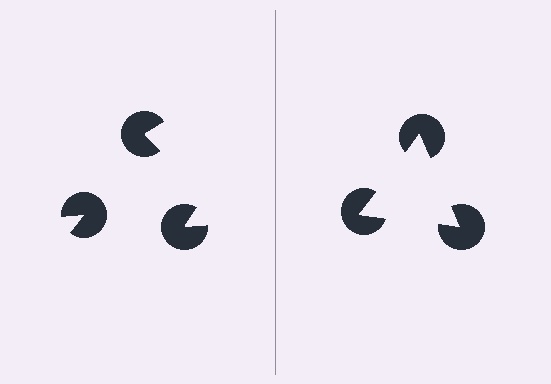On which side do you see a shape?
An illusory triangle appears on the right side. On the left side the wedge cuts are rotated, so no coherent shape forms.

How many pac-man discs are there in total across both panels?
6 — 3 on each side.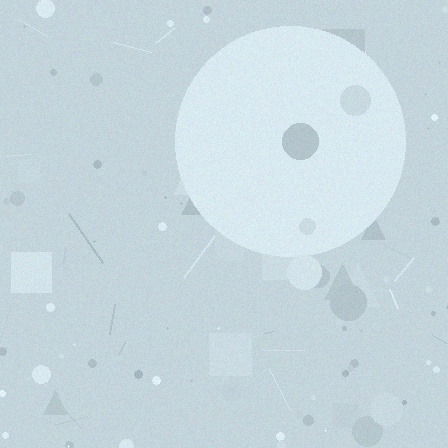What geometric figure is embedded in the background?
A circle is embedded in the background.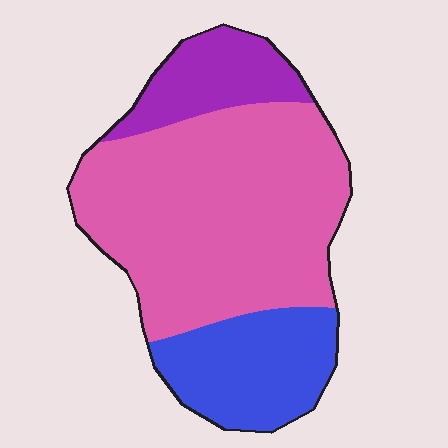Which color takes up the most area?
Pink, at roughly 60%.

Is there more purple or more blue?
Blue.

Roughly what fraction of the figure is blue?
Blue takes up about one fifth (1/5) of the figure.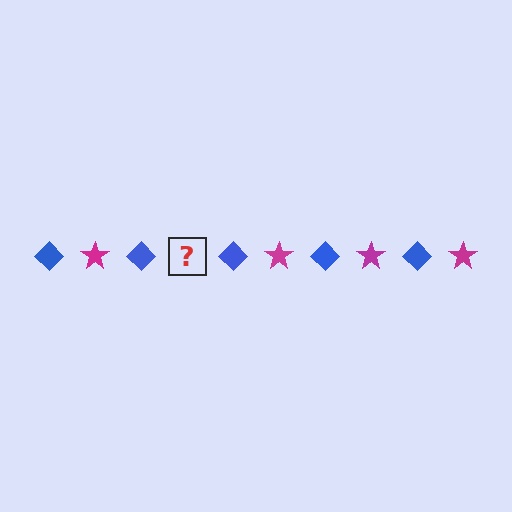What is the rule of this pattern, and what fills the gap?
The rule is that the pattern alternates between blue diamond and magenta star. The gap should be filled with a magenta star.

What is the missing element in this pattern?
The missing element is a magenta star.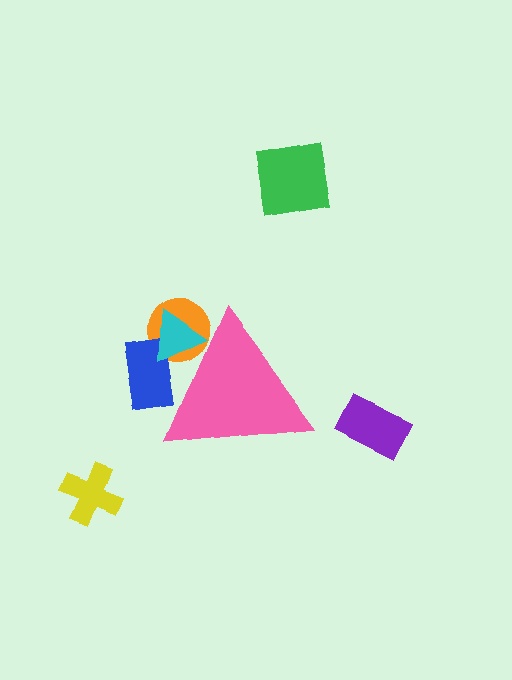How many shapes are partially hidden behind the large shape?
3 shapes are partially hidden.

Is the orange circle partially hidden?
Yes, the orange circle is partially hidden behind the pink triangle.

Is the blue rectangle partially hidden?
Yes, the blue rectangle is partially hidden behind the pink triangle.